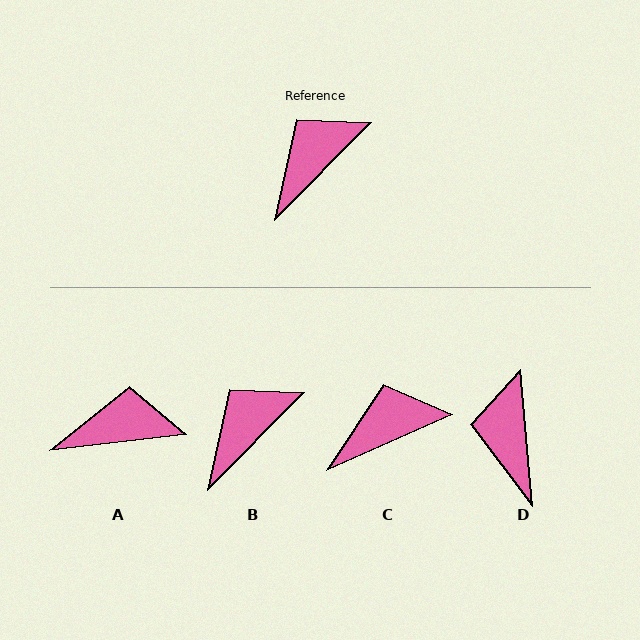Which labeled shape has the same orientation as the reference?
B.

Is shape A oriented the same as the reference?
No, it is off by about 39 degrees.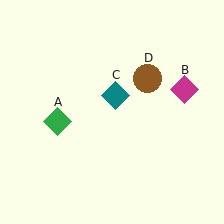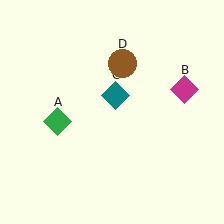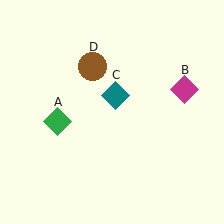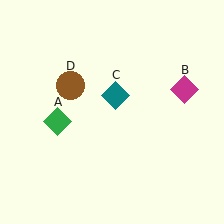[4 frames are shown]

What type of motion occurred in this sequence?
The brown circle (object D) rotated counterclockwise around the center of the scene.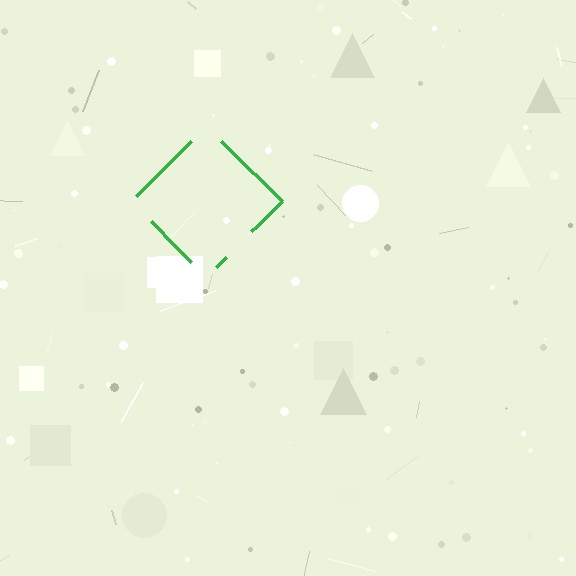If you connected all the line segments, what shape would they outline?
They would outline a diamond.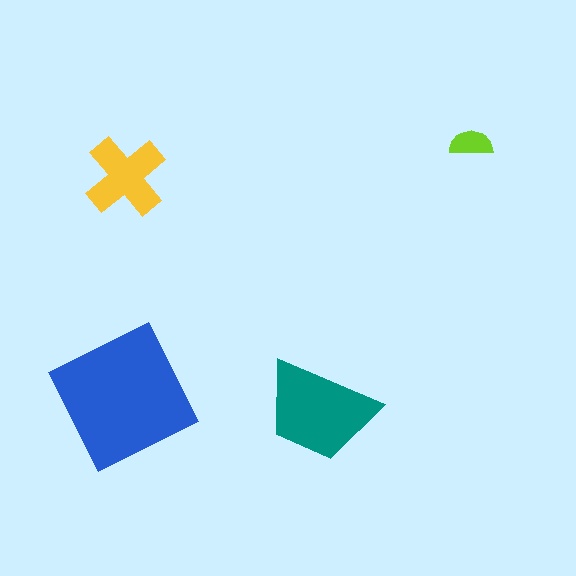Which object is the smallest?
The lime semicircle.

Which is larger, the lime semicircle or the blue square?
The blue square.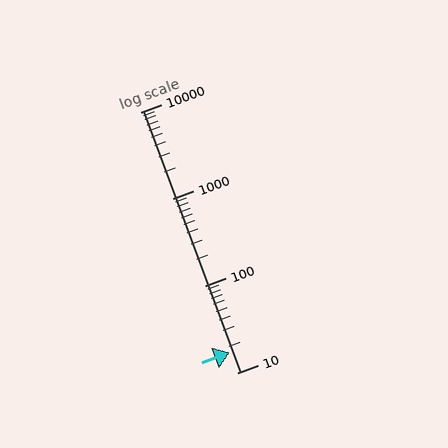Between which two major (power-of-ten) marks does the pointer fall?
The pointer is between 10 and 100.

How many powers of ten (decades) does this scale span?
The scale spans 3 decades, from 10 to 10000.